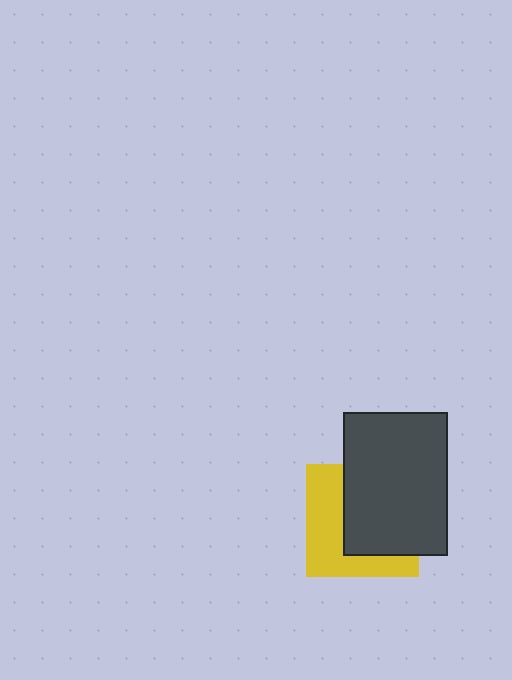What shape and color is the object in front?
The object in front is a dark gray rectangle.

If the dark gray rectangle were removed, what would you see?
You would see the complete yellow square.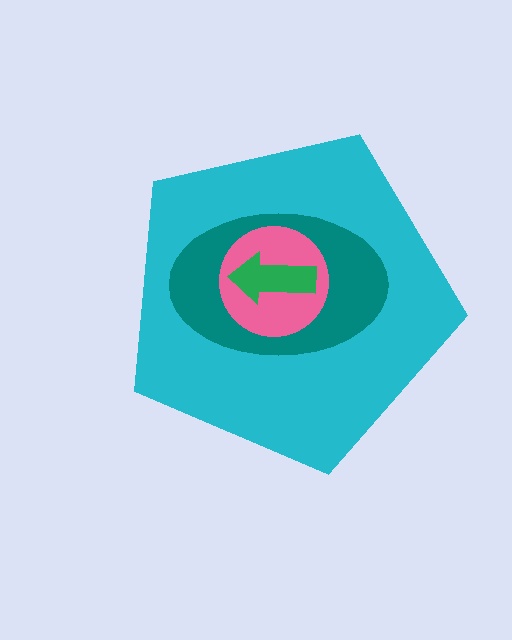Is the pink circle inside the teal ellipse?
Yes.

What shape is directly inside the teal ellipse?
The pink circle.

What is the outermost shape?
The cyan pentagon.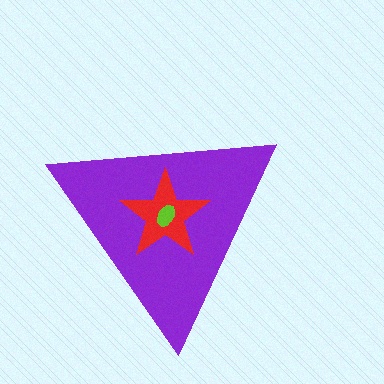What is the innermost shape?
The lime ellipse.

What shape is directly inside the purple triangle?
The red star.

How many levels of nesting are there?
3.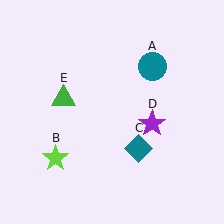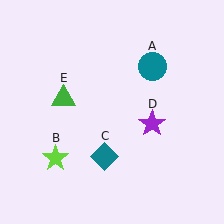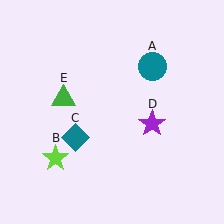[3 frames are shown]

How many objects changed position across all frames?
1 object changed position: teal diamond (object C).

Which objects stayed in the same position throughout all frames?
Teal circle (object A) and lime star (object B) and purple star (object D) and green triangle (object E) remained stationary.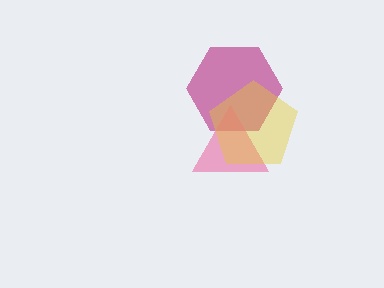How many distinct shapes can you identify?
There are 3 distinct shapes: a magenta hexagon, a pink triangle, a yellow pentagon.